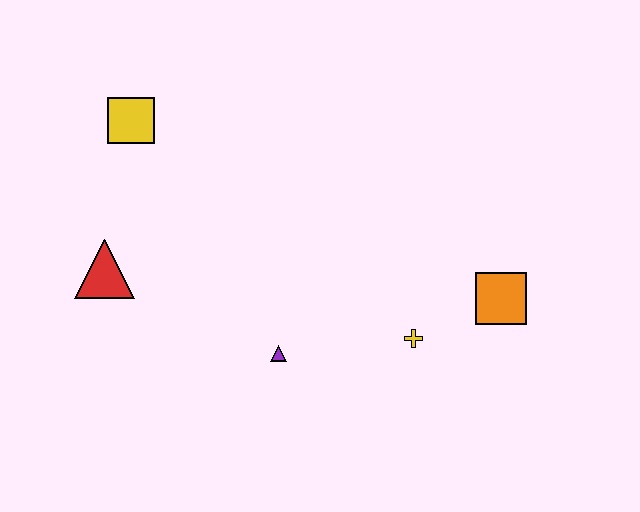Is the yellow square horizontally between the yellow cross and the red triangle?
Yes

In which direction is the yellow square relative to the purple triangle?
The yellow square is above the purple triangle.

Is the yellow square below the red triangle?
No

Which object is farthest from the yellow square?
The orange square is farthest from the yellow square.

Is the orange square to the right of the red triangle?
Yes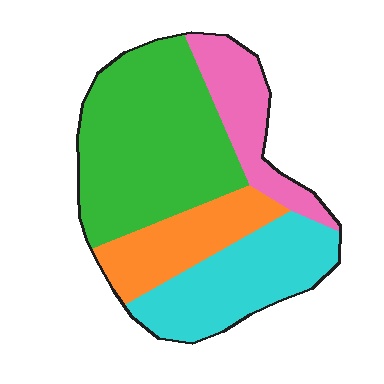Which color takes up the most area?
Green, at roughly 40%.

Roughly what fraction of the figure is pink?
Pink takes up about one sixth (1/6) of the figure.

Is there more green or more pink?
Green.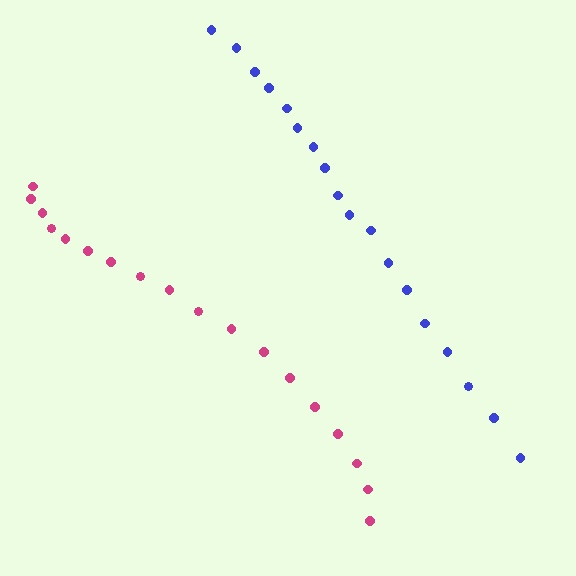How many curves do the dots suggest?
There are 2 distinct paths.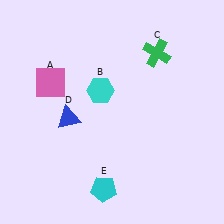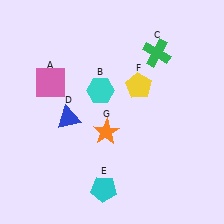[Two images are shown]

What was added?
A yellow pentagon (F), an orange star (G) were added in Image 2.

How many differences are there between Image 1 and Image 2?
There are 2 differences between the two images.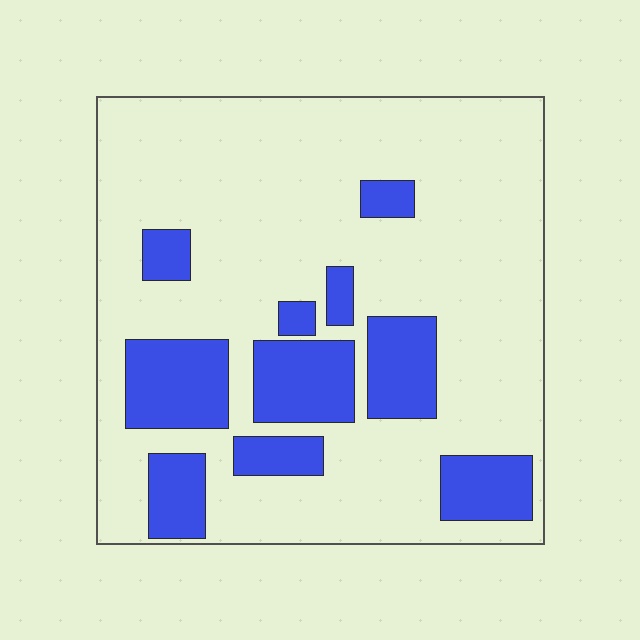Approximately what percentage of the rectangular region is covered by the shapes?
Approximately 25%.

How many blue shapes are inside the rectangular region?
10.